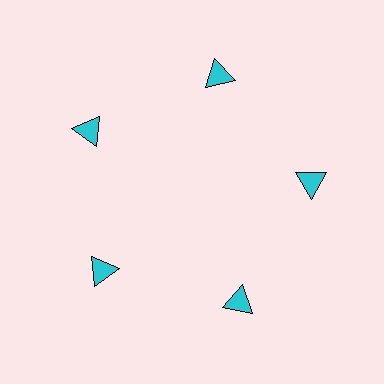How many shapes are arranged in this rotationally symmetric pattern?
There are 5 shapes, arranged in 5 groups of 1.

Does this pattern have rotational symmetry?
Yes, this pattern has 5-fold rotational symmetry. It looks the same after rotating 72 degrees around the center.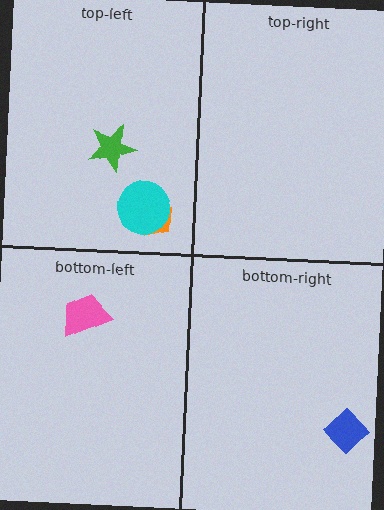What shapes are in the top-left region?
The orange pentagon, the cyan circle, the green star.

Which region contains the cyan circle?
The top-left region.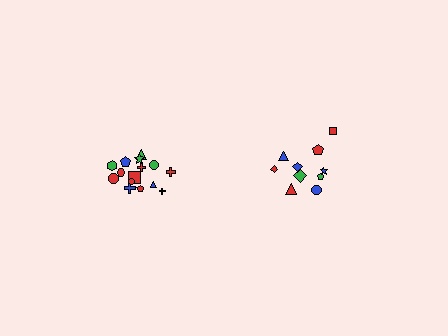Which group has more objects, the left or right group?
The left group.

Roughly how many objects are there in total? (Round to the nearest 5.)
Roughly 25 objects in total.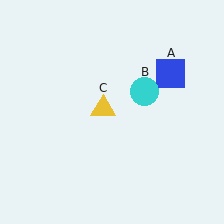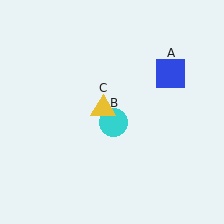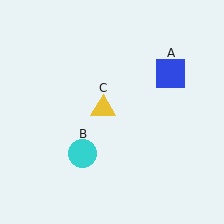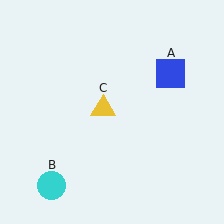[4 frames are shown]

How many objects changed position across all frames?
1 object changed position: cyan circle (object B).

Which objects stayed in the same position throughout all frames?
Blue square (object A) and yellow triangle (object C) remained stationary.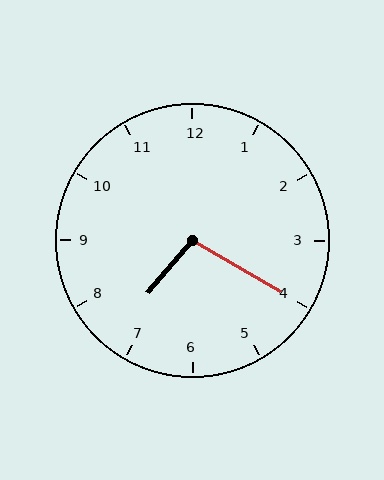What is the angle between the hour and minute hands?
Approximately 100 degrees.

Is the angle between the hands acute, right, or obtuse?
It is obtuse.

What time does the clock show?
7:20.